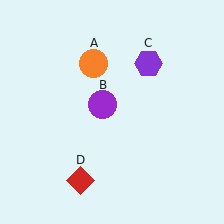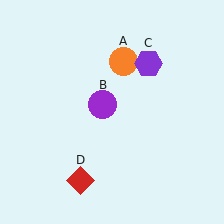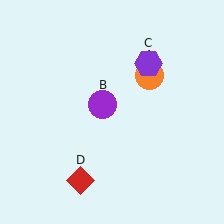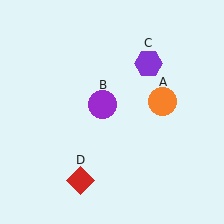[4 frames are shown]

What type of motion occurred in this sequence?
The orange circle (object A) rotated clockwise around the center of the scene.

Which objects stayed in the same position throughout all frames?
Purple circle (object B) and purple hexagon (object C) and red diamond (object D) remained stationary.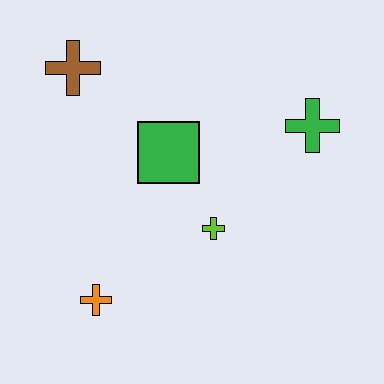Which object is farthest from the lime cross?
The brown cross is farthest from the lime cross.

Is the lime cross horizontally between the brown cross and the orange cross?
No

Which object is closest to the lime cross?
The green square is closest to the lime cross.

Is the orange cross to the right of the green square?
No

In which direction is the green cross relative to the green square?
The green cross is to the right of the green square.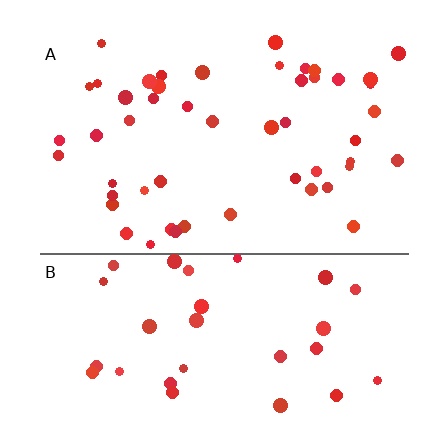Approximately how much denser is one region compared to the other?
Approximately 1.6× — region A over region B.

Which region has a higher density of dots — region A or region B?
A (the top).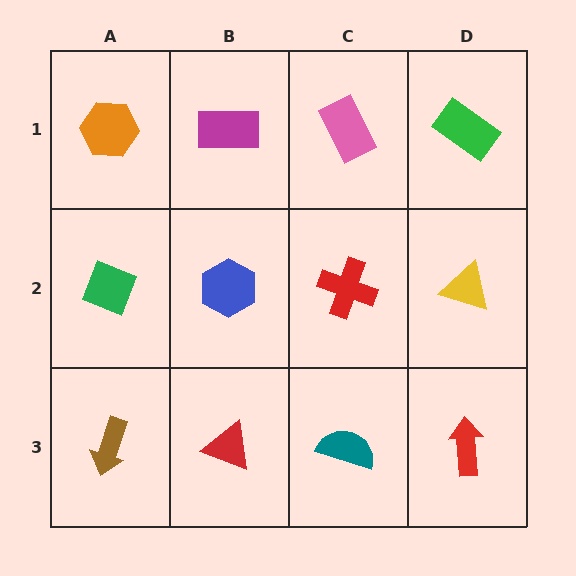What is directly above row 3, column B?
A blue hexagon.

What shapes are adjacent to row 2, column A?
An orange hexagon (row 1, column A), a brown arrow (row 3, column A), a blue hexagon (row 2, column B).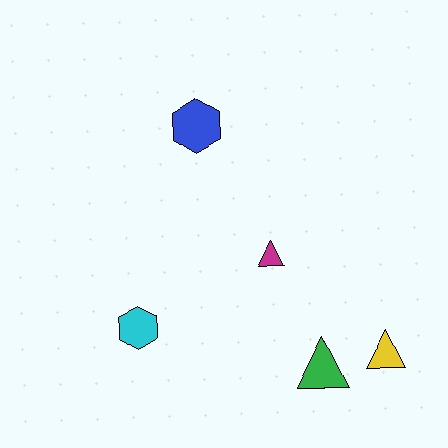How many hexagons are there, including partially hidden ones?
There are 2 hexagons.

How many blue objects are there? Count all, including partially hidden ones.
There is 1 blue object.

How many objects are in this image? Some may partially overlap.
There are 5 objects.